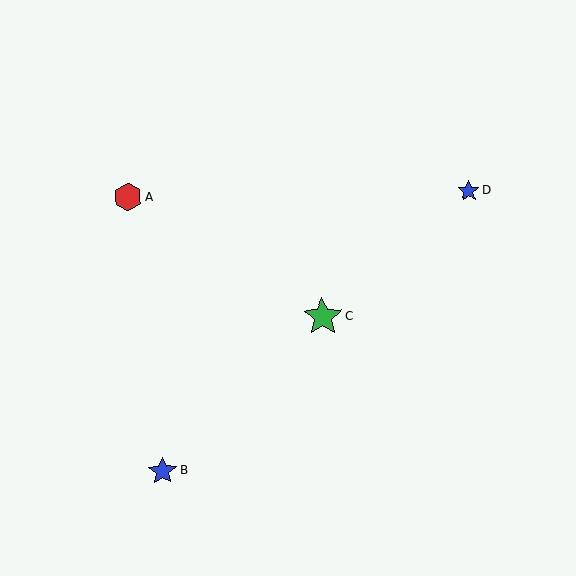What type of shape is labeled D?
Shape D is a blue star.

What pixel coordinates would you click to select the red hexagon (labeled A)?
Click at (128, 197) to select the red hexagon A.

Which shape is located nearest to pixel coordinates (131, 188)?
The red hexagon (labeled A) at (128, 197) is nearest to that location.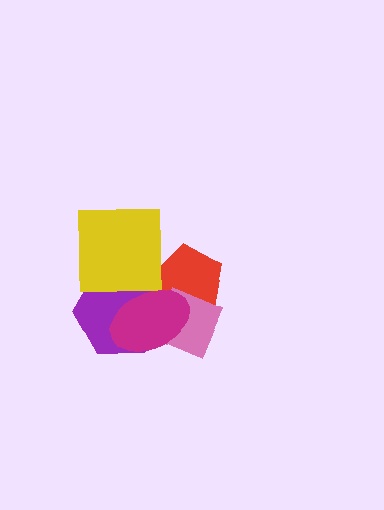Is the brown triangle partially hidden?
Yes, it is partially covered by another shape.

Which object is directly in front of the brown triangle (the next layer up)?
The purple hexagon is directly in front of the brown triangle.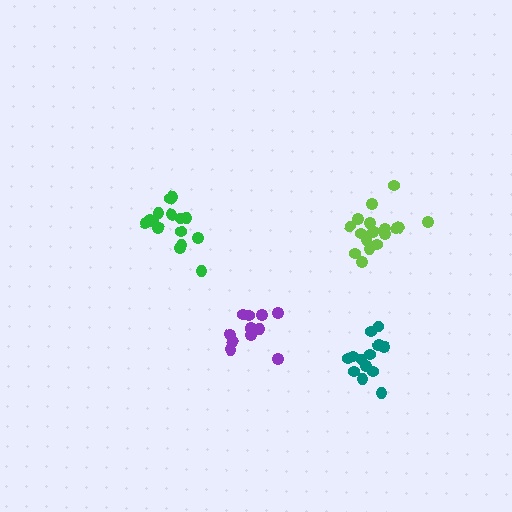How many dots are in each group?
Group 1: 12 dots, Group 2: 17 dots, Group 3: 13 dots, Group 4: 15 dots (57 total).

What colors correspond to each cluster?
The clusters are colored: purple, lime, teal, green.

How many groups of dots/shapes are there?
There are 4 groups.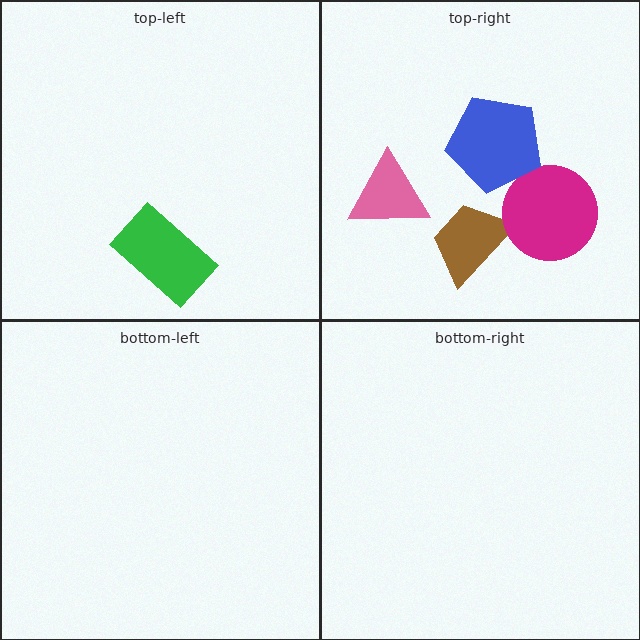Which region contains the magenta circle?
The top-right region.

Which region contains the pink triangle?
The top-right region.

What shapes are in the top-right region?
The brown trapezoid, the magenta circle, the blue pentagon, the pink triangle.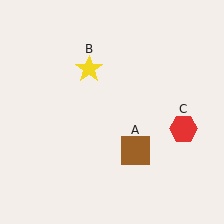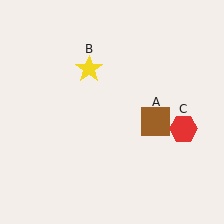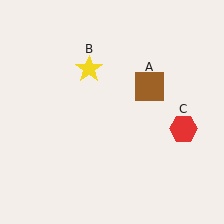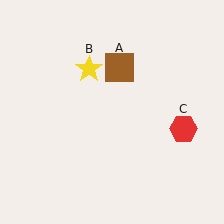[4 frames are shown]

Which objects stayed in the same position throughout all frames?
Yellow star (object B) and red hexagon (object C) remained stationary.